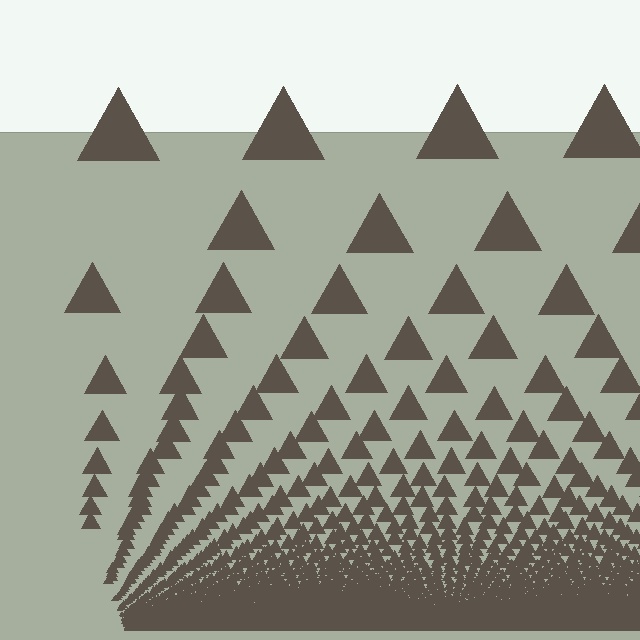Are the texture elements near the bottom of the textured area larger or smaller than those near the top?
Smaller. The gradient is inverted — elements near the bottom are smaller and denser.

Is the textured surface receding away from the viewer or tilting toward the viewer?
The surface appears to tilt toward the viewer. Texture elements get larger and sparser toward the top.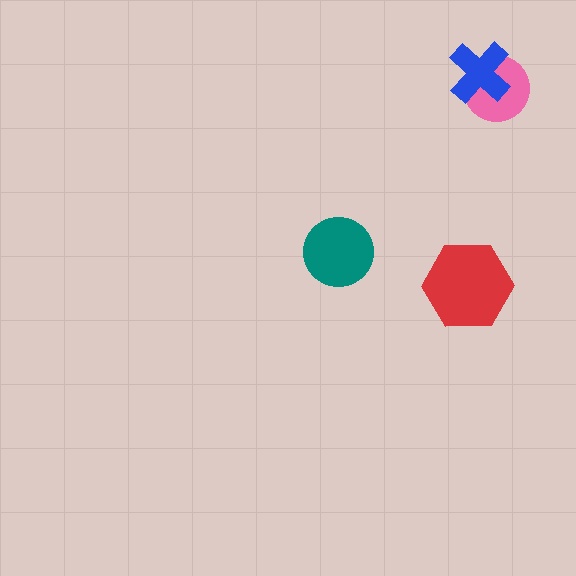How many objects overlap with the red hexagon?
0 objects overlap with the red hexagon.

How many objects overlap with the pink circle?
1 object overlaps with the pink circle.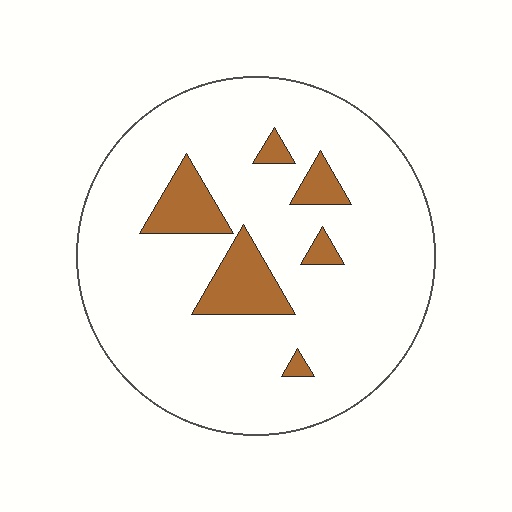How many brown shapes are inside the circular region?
6.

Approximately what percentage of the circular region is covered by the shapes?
Approximately 10%.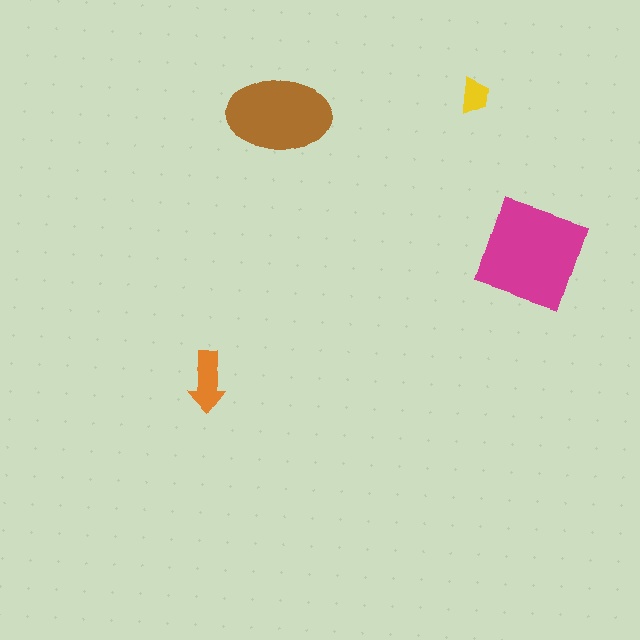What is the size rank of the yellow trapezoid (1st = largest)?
4th.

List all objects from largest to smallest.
The magenta diamond, the brown ellipse, the orange arrow, the yellow trapezoid.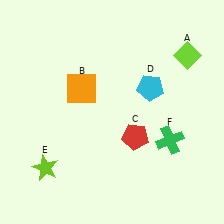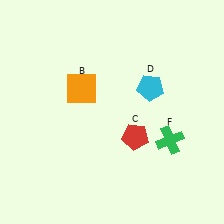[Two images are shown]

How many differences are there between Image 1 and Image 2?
There are 2 differences between the two images.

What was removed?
The lime diamond (A), the lime star (E) were removed in Image 2.